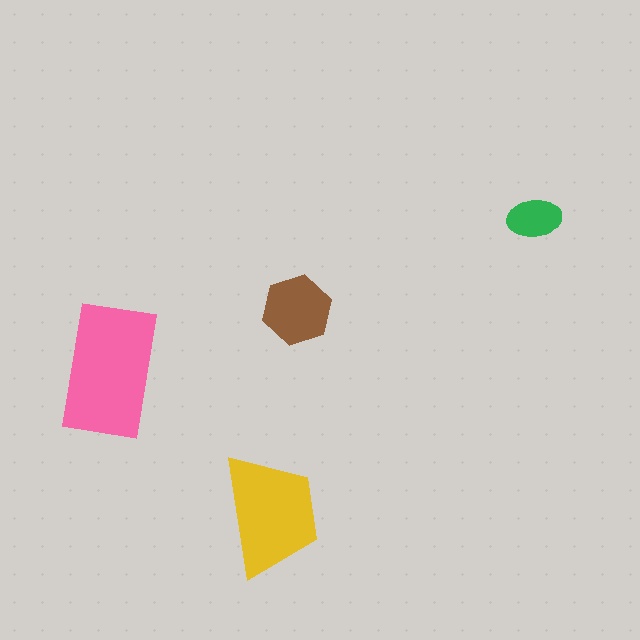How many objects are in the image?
There are 4 objects in the image.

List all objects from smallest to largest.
The green ellipse, the brown hexagon, the yellow trapezoid, the pink rectangle.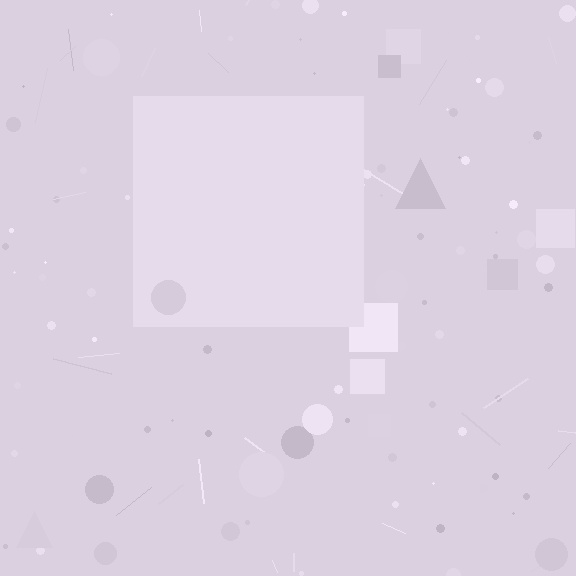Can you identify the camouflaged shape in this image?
The camouflaged shape is a square.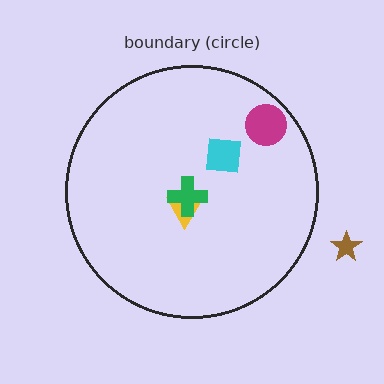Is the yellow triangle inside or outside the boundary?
Inside.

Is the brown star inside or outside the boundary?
Outside.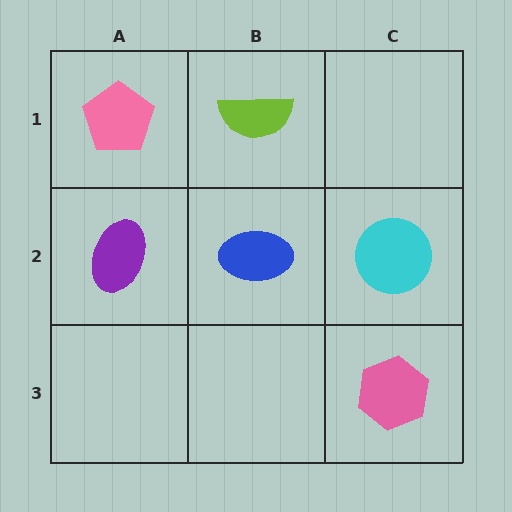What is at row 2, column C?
A cyan circle.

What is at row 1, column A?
A pink pentagon.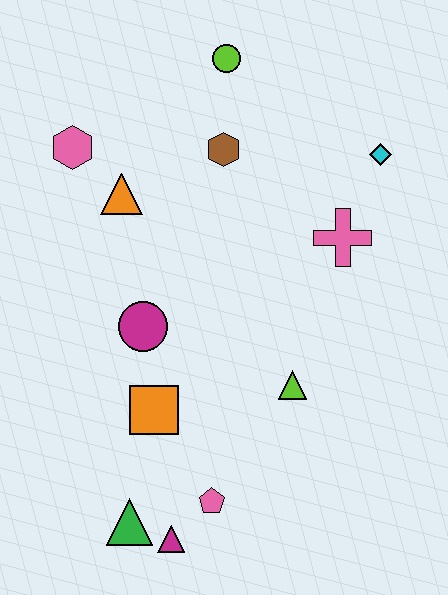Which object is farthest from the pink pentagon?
The lime circle is farthest from the pink pentagon.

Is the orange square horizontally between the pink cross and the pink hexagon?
Yes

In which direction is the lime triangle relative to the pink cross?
The lime triangle is below the pink cross.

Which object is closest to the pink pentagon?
The magenta triangle is closest to the pink pentagon.